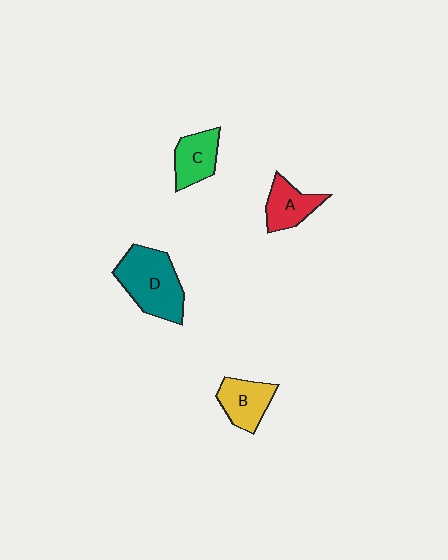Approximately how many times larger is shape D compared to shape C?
Approximately 1.8 times.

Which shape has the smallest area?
Shape A (red).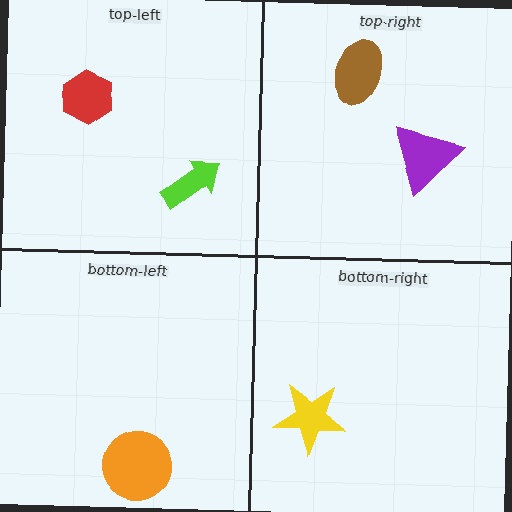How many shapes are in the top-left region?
2.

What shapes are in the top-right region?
The brown ellipse, the purple triangle.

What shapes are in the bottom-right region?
The yellow star.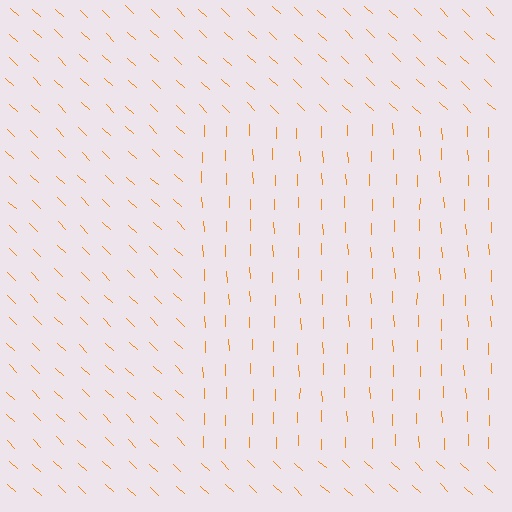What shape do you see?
I see a rectangle.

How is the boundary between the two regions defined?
The boundary is defined purely by a change in line orientation (approximately 45 degrees difference). All lines are the same color and thickness.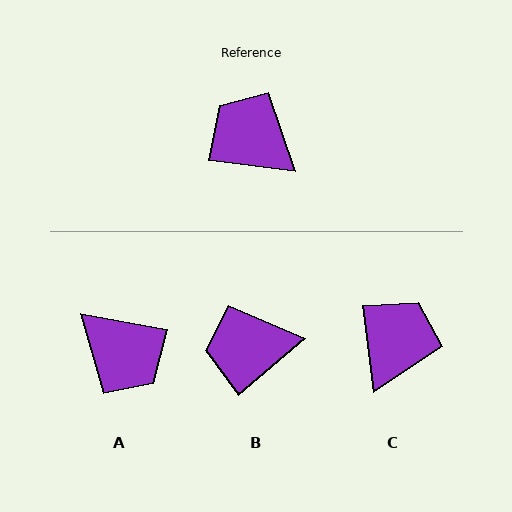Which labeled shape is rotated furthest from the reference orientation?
A, about 177 degrees away.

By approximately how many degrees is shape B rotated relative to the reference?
Approximately 48 degrees counter-clockwise.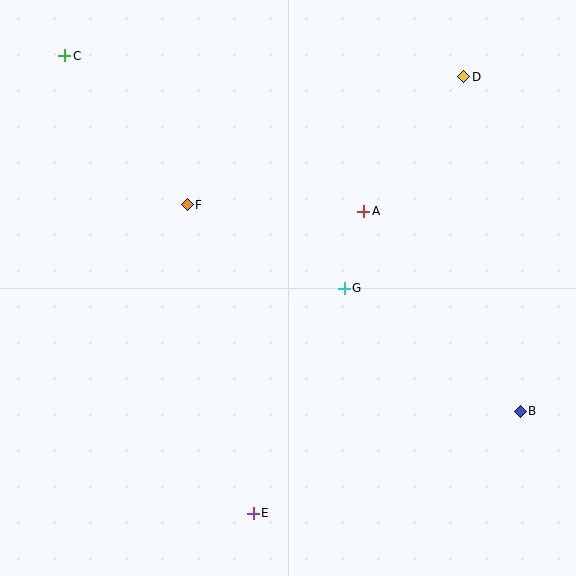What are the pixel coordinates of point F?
Point F is at (187, 205).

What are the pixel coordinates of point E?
Point E is at (253, 513).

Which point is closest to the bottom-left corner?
Point E is closest to the bottom-left corner.